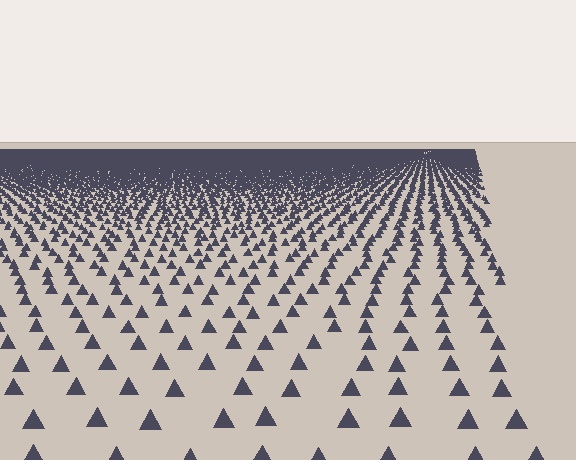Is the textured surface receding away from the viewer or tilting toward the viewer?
The surface is receding away from the viewer. Texture elements get smaller and denser toward the top.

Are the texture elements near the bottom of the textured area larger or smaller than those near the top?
Larger. Near the bottom, elements are closer to the viewer and appear at a bigger on-screen size.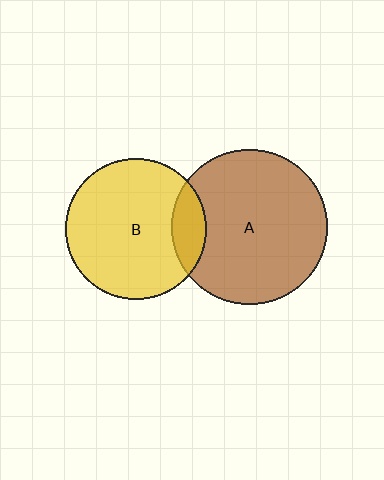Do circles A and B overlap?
Yes.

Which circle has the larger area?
Circle A (brown).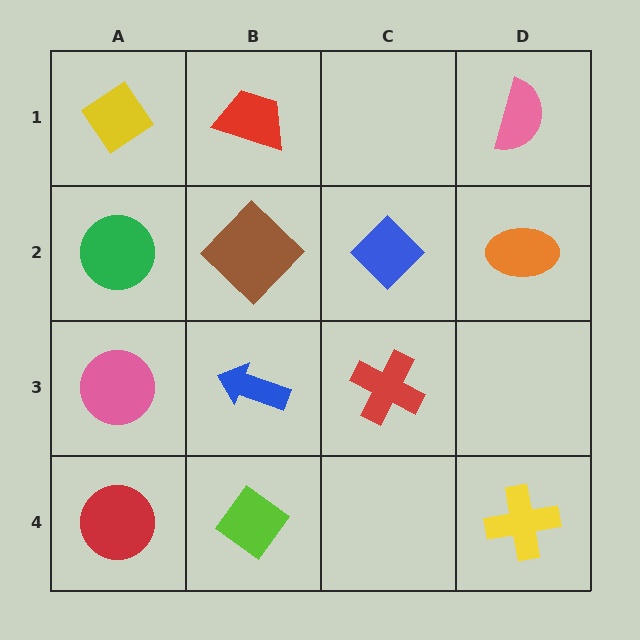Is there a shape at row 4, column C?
No, that cell is empty.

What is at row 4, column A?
A red circle.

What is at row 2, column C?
A blue diamond.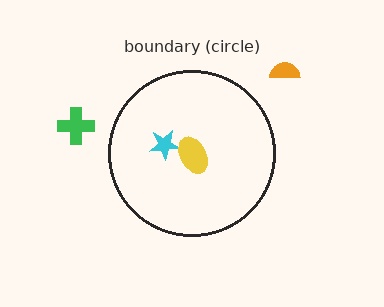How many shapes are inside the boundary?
2 inside, 2 outside.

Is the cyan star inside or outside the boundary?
Inside.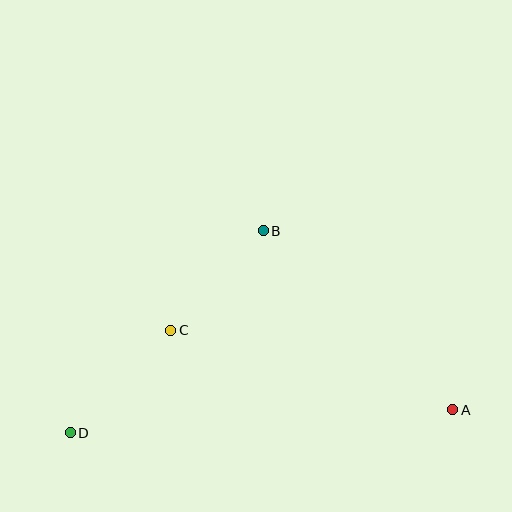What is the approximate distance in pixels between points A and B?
The distance between A and B is approximately 261 pixels.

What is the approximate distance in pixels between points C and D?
The distance between C and D is approximately 143 pixels.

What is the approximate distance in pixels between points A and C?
The distance between A and C is approximately 293 pixels.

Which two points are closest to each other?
Points B and C are closest to each other.